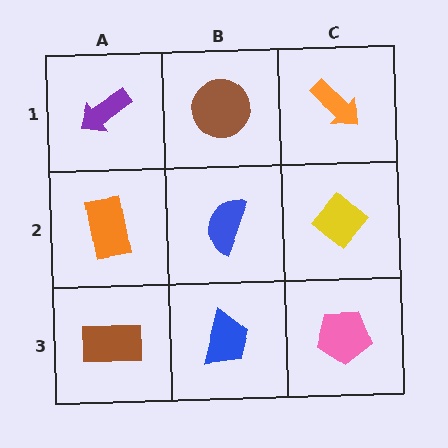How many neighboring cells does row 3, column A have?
2.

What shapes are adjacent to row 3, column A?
An orange rectangle (row 2, column A), a blue trapezoid (row 3, column B).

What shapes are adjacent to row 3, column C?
A yellow diamond (row 2, column C), a blue trapezoid (row 3, column B).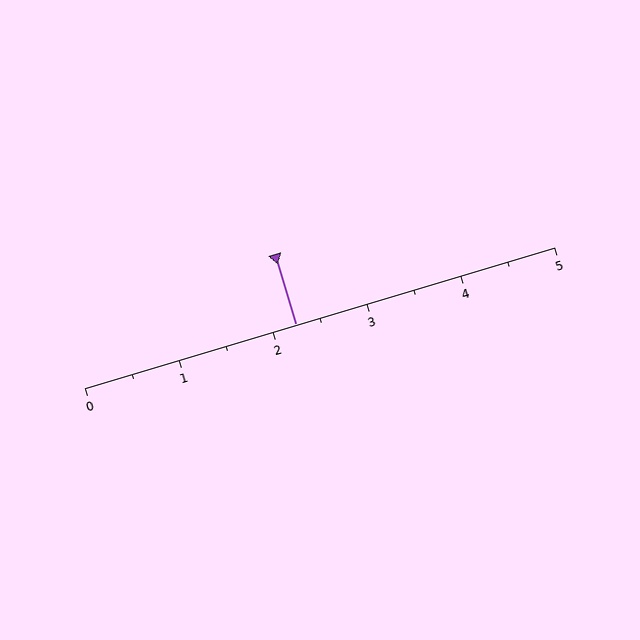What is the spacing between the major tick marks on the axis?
The major ticks are spaced 1 apart.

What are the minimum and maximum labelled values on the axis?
The axis runs from 0 to 5.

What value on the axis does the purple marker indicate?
The marker indicates approximately 2.2.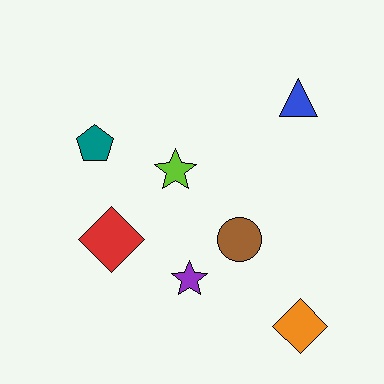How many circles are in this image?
There is 1 circle.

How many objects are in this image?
There are 7 objects.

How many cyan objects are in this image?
There are no cyan objects.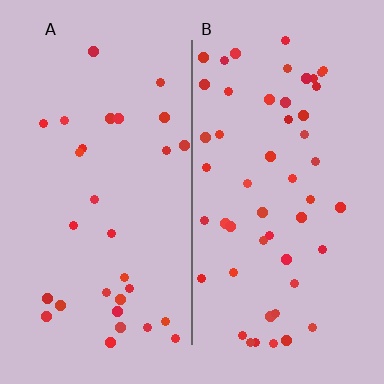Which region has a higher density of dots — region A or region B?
B (the right).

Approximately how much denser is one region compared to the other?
Approximately 1.7× — region B over region A.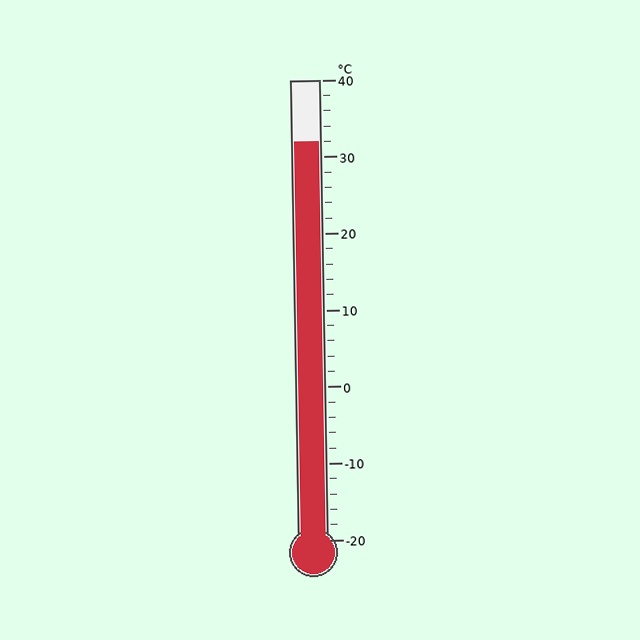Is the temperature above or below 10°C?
The temperature is above 10°C.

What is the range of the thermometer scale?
The thermometer scale ranges from -20°C to 40°C.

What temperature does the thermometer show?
The thermometer shows approximately 32°C.